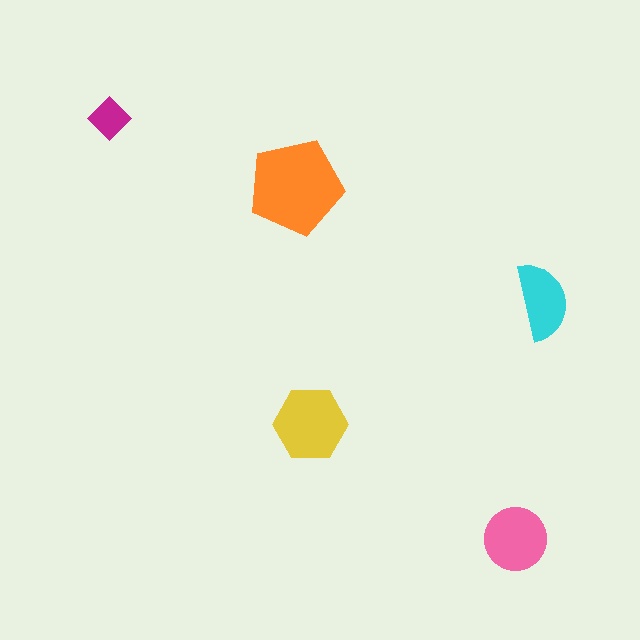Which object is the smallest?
The magenta diamond.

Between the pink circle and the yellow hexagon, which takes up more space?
The yellow hexagon.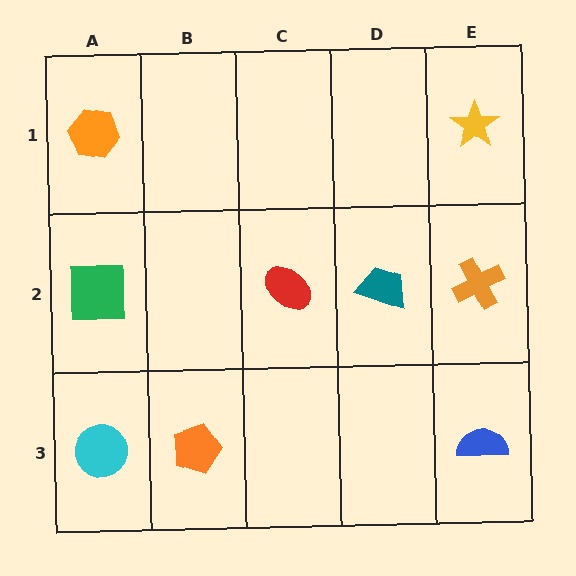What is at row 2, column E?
An orange cross.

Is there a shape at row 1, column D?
No, that cell is empty.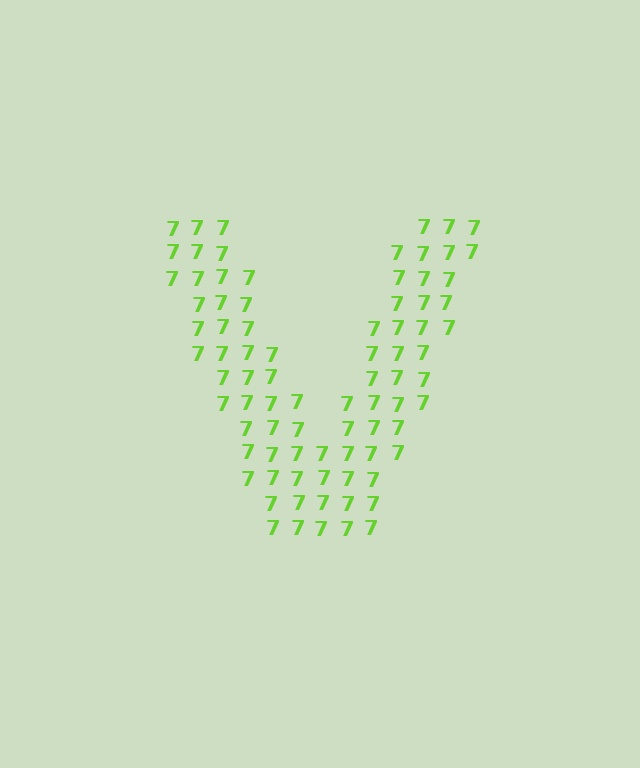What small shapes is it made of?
It is made of small digit 7's.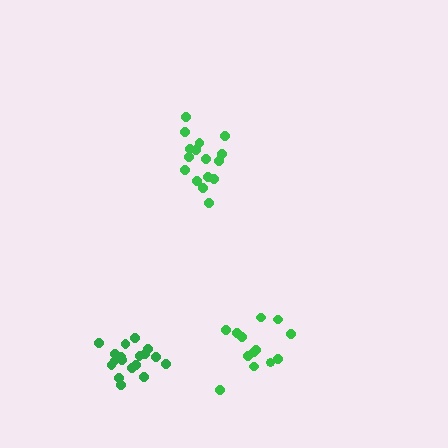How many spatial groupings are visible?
There are 3 spatial groupings.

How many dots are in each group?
Group 1: 16 dots, Group 2: 18 dots, Group 3: 13 dots (47 total).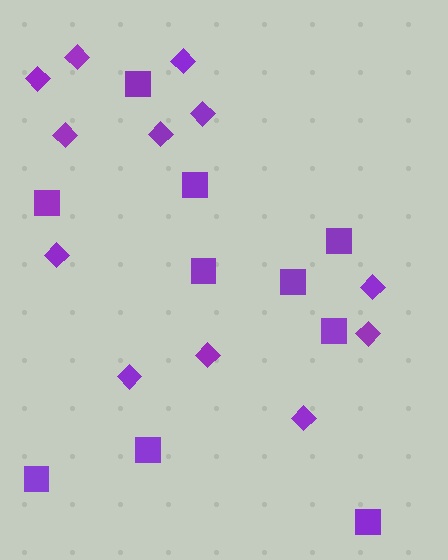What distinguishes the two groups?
There are 2 groups: one group of squares (10) and one group of diamonds (12).